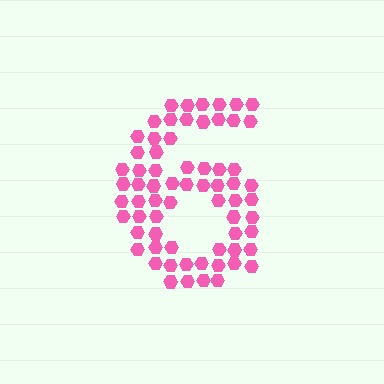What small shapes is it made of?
It is made of small hexagons.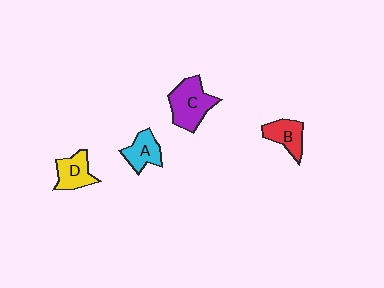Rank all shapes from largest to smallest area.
From largest to smallest: C (purple), D (yellow), B (red), A (cyan).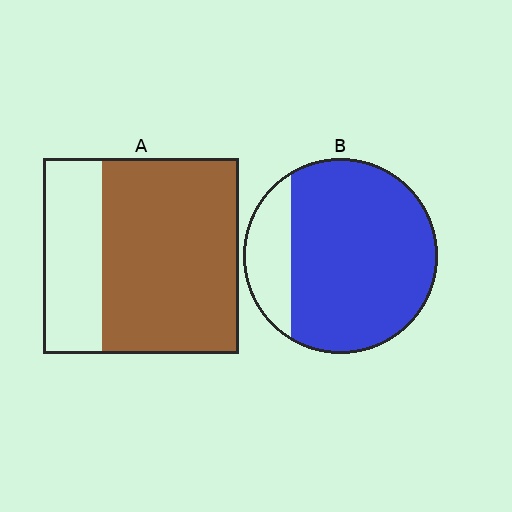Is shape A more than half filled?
Yes.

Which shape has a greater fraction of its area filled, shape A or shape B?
Shape B.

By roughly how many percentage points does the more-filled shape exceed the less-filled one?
By roughly 10 percentage points (B over A).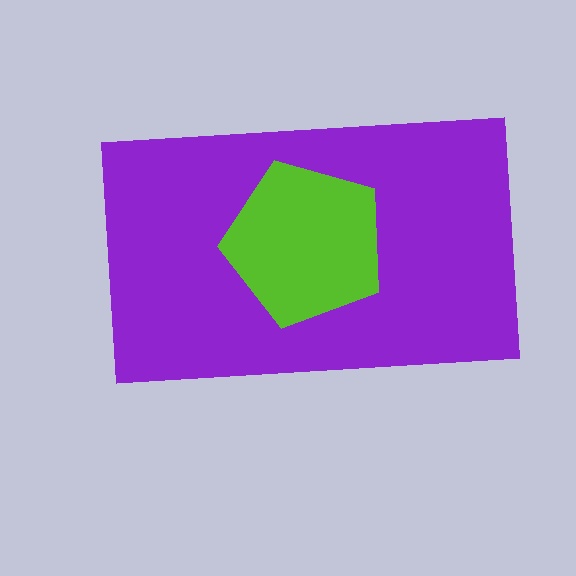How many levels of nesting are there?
2.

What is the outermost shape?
The purple rectangle.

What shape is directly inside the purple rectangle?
The lime pentagon.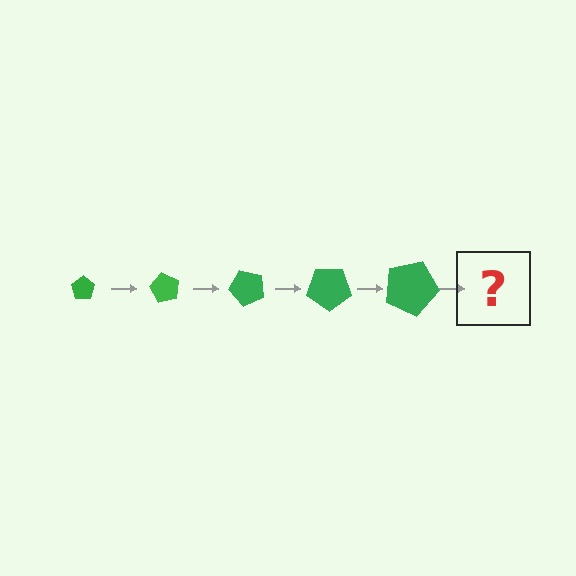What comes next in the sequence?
The next element should be a pentagon, larger than the previous one and rotated 300 degrees from the start.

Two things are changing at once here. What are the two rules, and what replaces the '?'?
The two rules are that the pentagon grows larger each step and it rotates 60 degrees each step. The '?' should be a pentagon, larger than the previous one and rotated 300 degrees from the start.